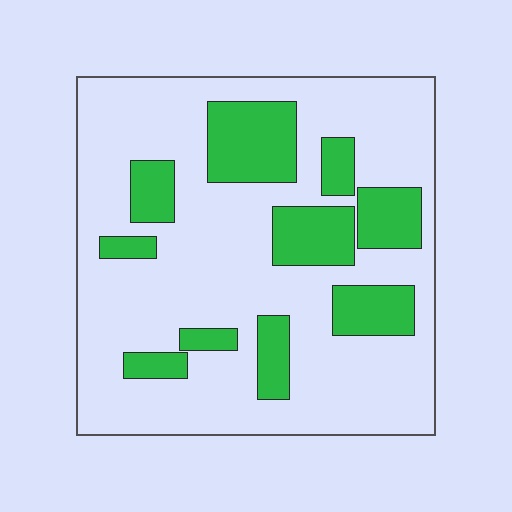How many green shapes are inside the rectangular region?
10.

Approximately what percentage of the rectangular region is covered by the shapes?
Approximately 25%.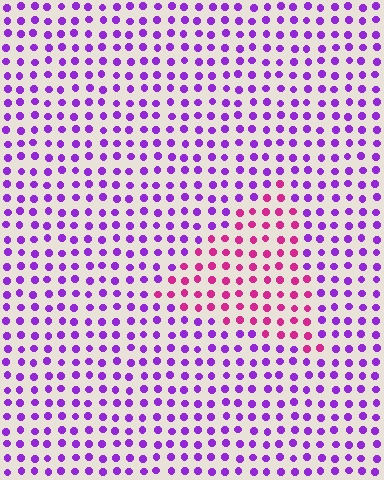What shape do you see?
I see a triangle.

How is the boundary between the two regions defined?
The boundary is defined purely by a slight shift in hue (about 46 degrees). Spacing, size, and orientation are identical on both sides.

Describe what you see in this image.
The image is filled with small purple elements in a uniform arrangement. A triangle-shaped region is visible where the elements are tinted to a slightly different hue, forming a subtle color boundary.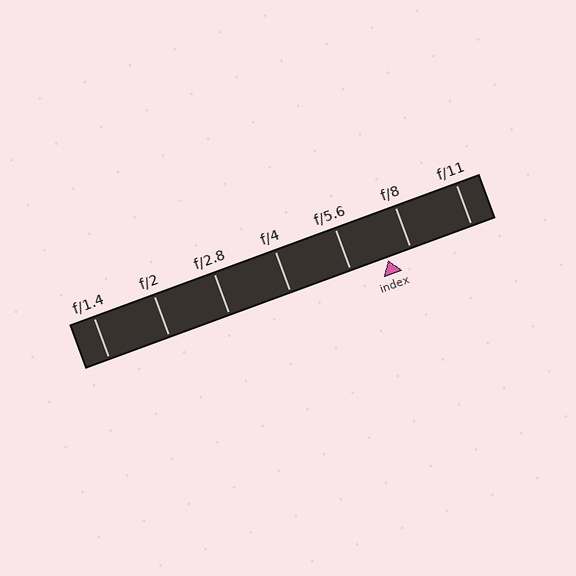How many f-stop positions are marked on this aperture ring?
There are 7 f-stop positions marked.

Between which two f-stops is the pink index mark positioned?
The index mark is between f/5.6 and f/8.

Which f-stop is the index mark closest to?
The index mark is closest to f/8.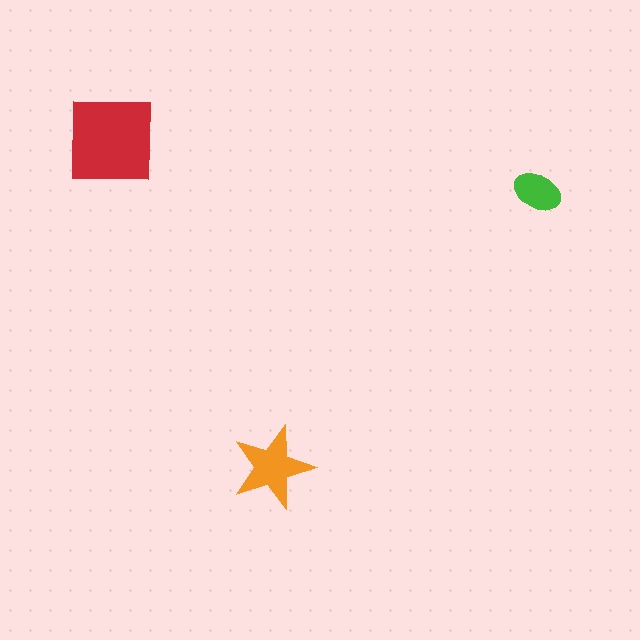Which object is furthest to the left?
The red square is leftmost.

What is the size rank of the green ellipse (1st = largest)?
3rd.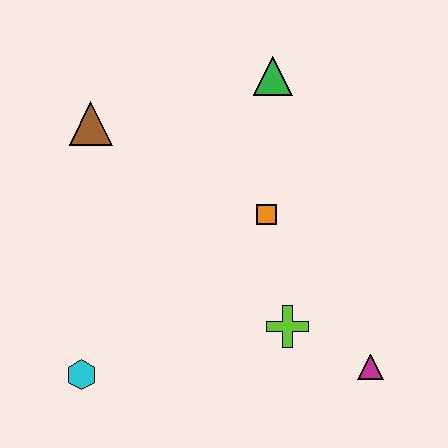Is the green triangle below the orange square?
No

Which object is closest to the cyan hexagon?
The lime cross is closest to the cyan hexagon.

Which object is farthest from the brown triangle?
The magenta triangle is farthest from the brown triangle.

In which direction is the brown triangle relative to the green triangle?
The brown triangle is to the left of the green triangle.